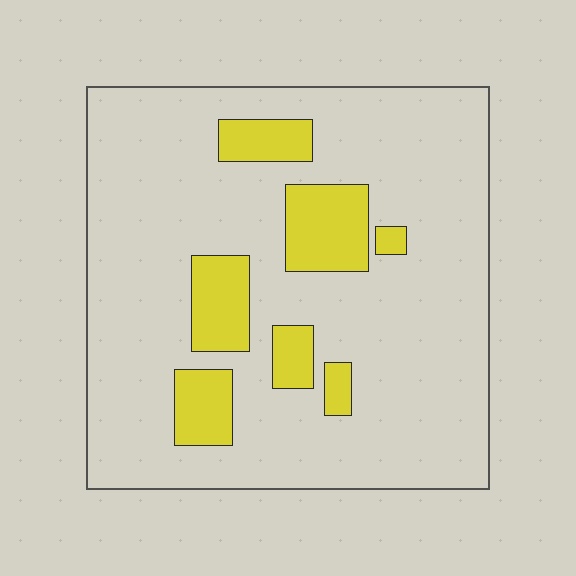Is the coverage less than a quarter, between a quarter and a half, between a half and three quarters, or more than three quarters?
Less than a quarter.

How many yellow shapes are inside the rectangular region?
7.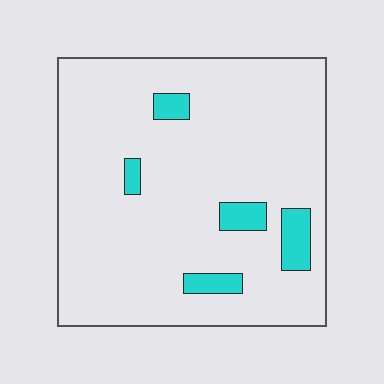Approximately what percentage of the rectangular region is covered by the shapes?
Approximately 10%.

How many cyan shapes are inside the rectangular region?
5.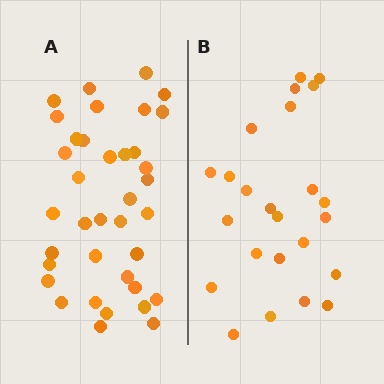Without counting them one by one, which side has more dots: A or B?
Region A (the left region) has more dots.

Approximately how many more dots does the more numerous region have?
Region A has approximately 15 more dots than region B.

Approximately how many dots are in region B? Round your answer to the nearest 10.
About 20 dots. (The exact count is 24, which rounds to 20.)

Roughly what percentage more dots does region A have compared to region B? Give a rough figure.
About 55% more.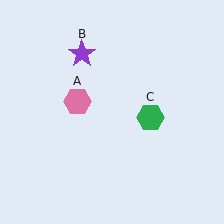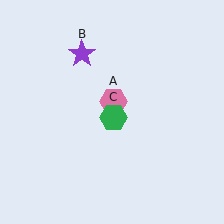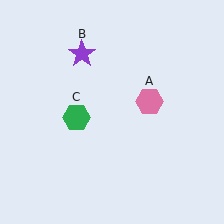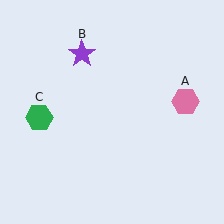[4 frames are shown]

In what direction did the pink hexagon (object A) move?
The pink hexagon (object A) moved right.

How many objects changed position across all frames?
2 objects changed position: pink hexagon (object A), green hexagon (object C).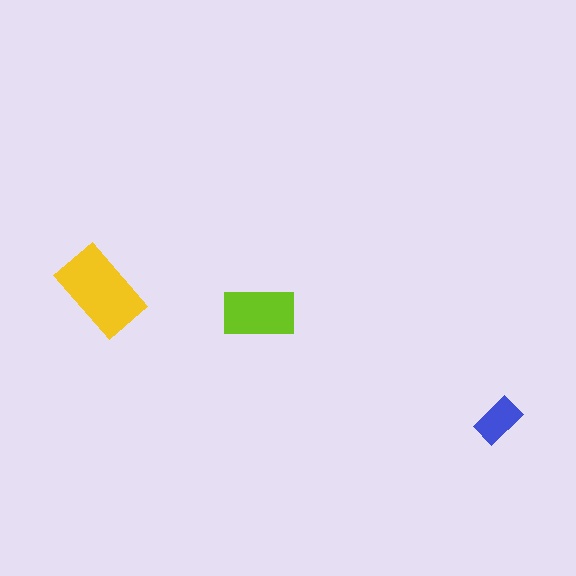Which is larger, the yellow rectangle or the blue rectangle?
The yellow one.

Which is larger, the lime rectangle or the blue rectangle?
The lime one.